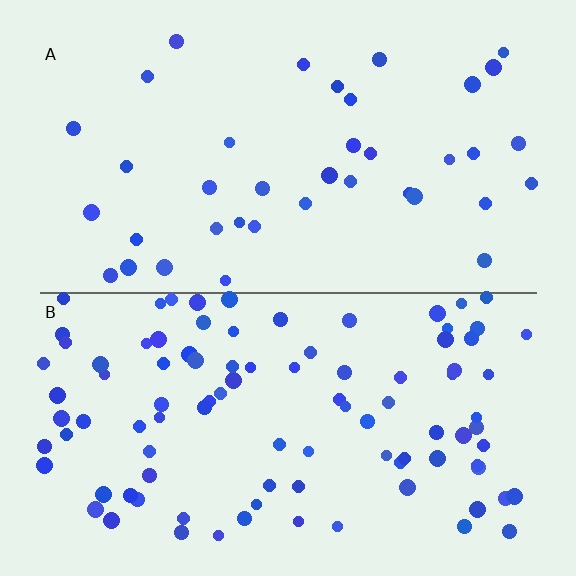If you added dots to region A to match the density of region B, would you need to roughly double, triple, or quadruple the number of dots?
Approximately triple.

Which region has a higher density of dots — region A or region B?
B (the bottom).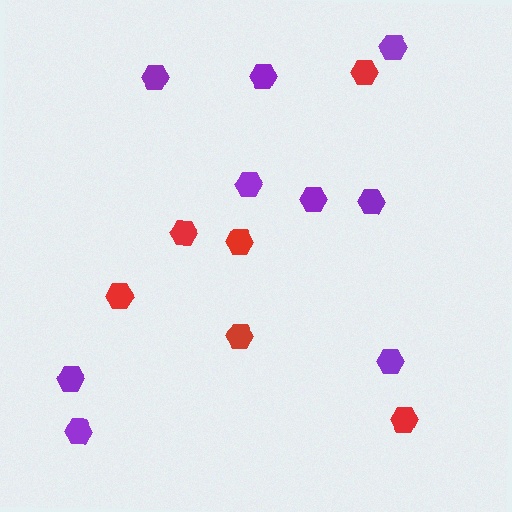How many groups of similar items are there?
There are 2 groups: one group of purple hexagons (9) and one group of red hexagons (6).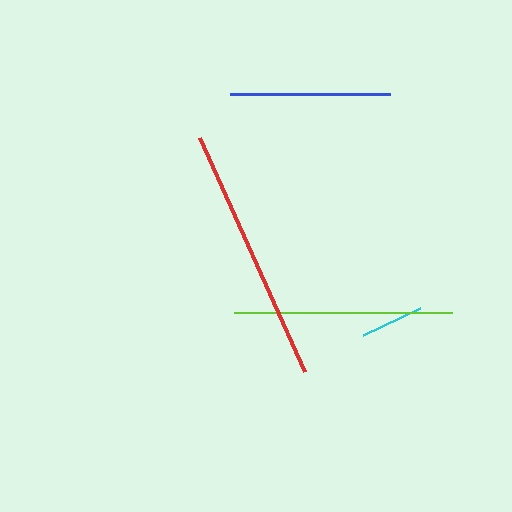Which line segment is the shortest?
The cyan line is the shortest at approximately 64 pixels.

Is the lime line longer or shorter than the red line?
The red line is longer than the lime line.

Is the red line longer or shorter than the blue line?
The red line is longer than the blue line.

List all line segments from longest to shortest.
From longest to shortest: red, lime, blue, cyan.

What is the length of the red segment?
The red segment is approximately 256 pixels long.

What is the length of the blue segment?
The blue segment is approximately 161 pixels long.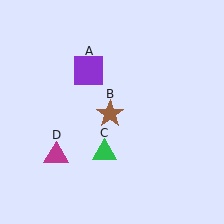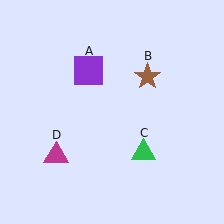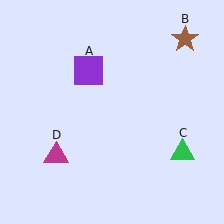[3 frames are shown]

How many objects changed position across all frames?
2 objects changed position: brown star (object B), green triangle (object C).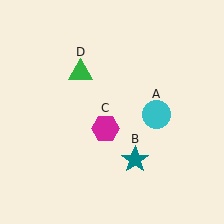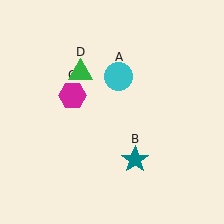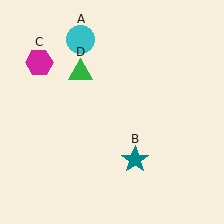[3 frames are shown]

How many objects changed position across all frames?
2 objects changed position: cyan circle (object A), magenta hexagon (object C).